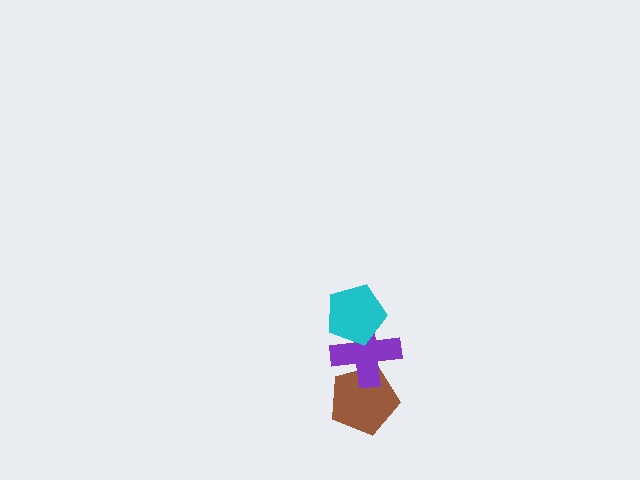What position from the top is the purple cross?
The purple cross is 2nd from the top.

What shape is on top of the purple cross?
The cyan pentagon is on top of the purple cross.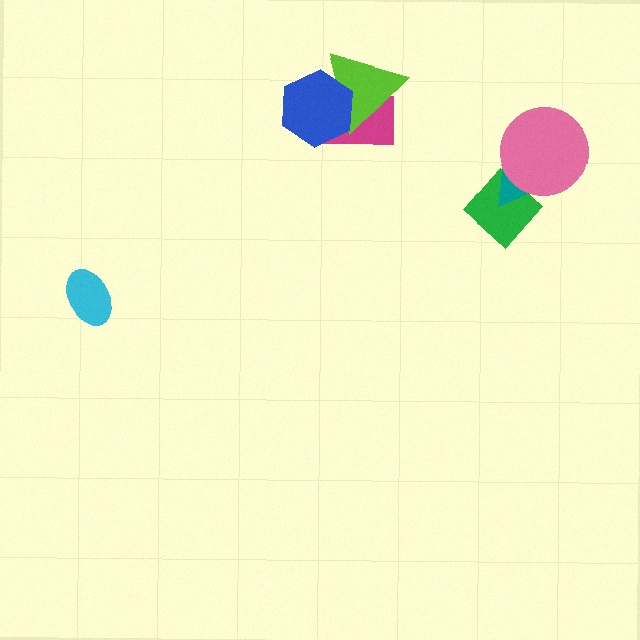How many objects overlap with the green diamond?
1 object overlaps with the green diamond.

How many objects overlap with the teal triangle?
2 objects overlap with the teal triangle.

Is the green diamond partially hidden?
Yes, it is partially covered by another shape.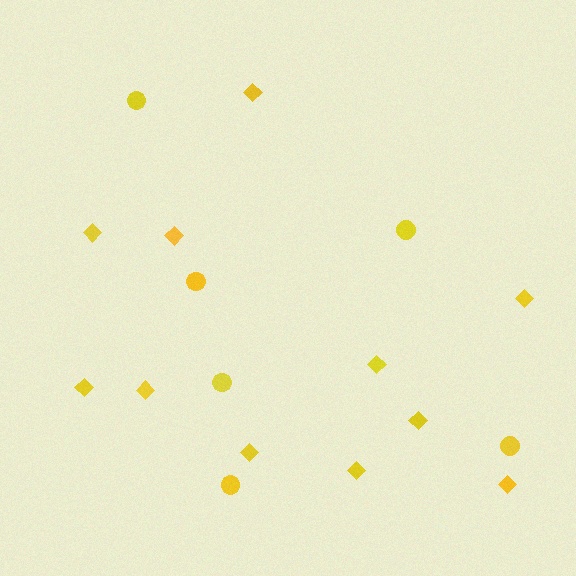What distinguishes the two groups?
There are 2 groups: one group of diamonds (11) and one group of circles (6).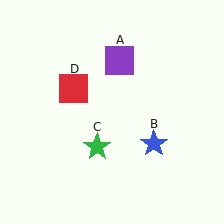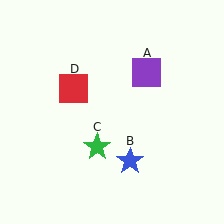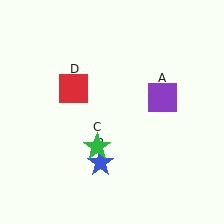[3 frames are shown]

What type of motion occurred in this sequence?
The purple square (object A), blue star (object B) rotated clockwise around the center of the scene.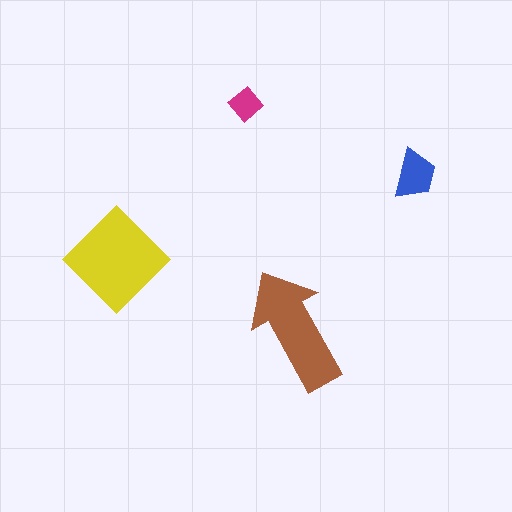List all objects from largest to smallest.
The yellow diamond, the brown arrow, the blue trapezoid, the magenta diamond.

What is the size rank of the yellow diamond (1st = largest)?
1st.